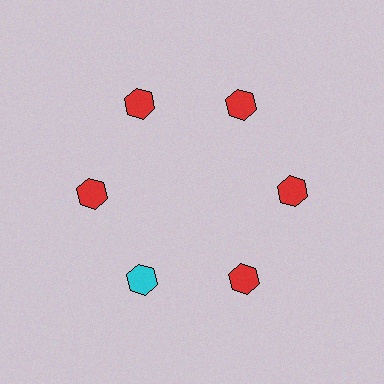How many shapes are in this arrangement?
There are 6 shapes arranged in a ring pattern.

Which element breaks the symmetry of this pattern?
The cyan hexagon at roughly the 7 o'clock position breaks the symmetry. All other shapes are red hexagons.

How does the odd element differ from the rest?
It has a different color: cyan instead of red.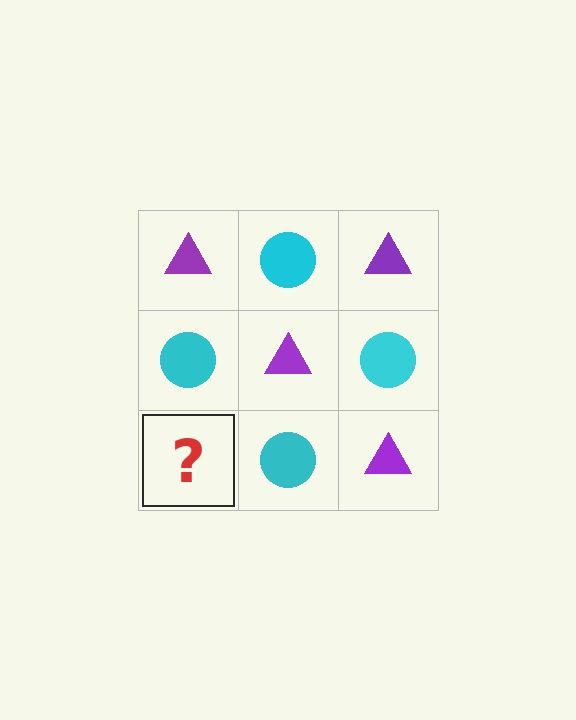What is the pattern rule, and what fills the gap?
The rule is that it alternates purple triangle and cyan circle in a checkerboard pattern. The gap should be filled with a purple triangle.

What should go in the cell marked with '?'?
The missing cell should contain a purple triangle.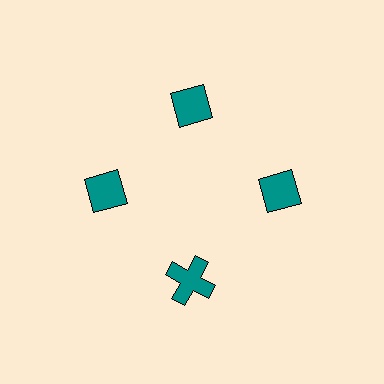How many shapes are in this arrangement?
There are 4 shapes arranged in a ring pattern.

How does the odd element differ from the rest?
It has a different shape: cross instead of diamond.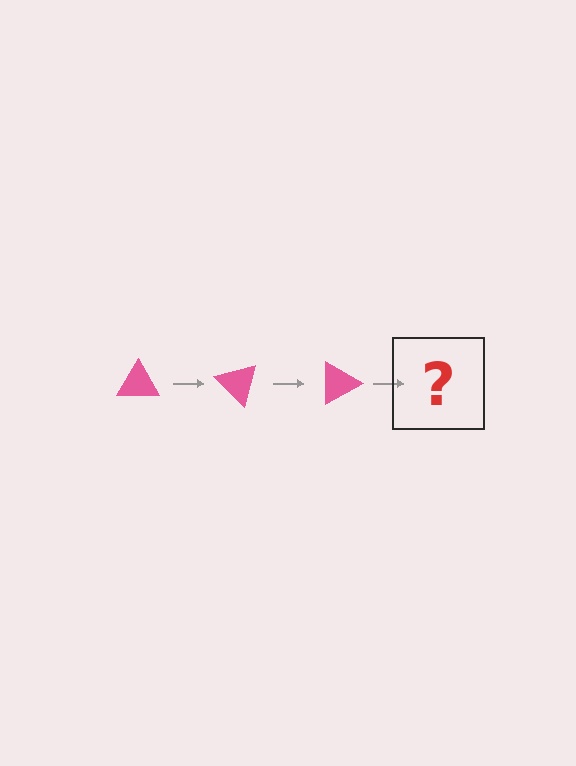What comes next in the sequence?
The next element should be a pink triangle rotated 135 degrees.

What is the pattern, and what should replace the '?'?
The pattern is that the triangle rotates 45 degrees each step. The '?' should be a pink triangle rotated 135 degrees.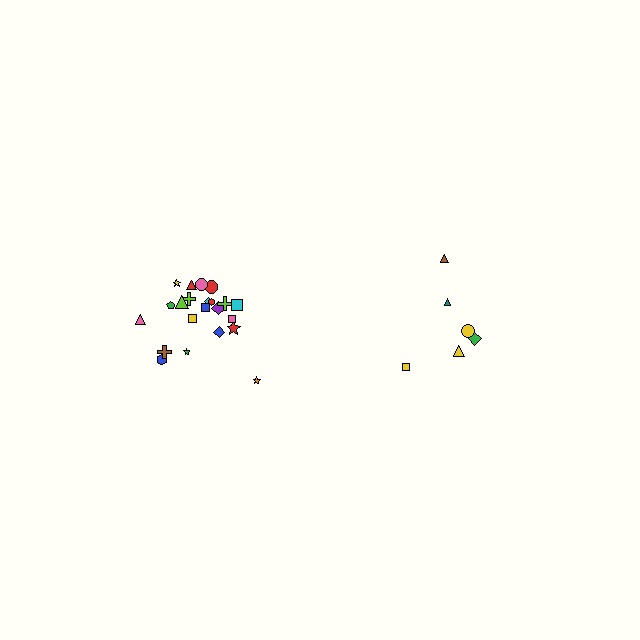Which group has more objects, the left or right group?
The left group.